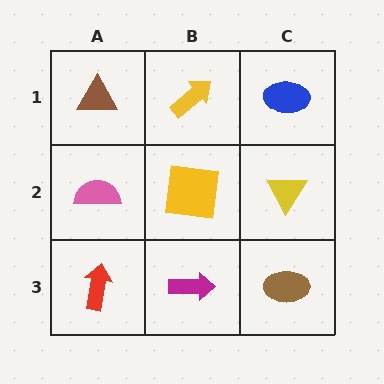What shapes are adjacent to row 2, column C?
A blue ellipse (row 1, column C), a brown ellipse (row 3, column C), a yellow square (row 2, column B).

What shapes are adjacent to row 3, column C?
A yellow triangle (row 2, column C), a magenta arrow (row 3, column B).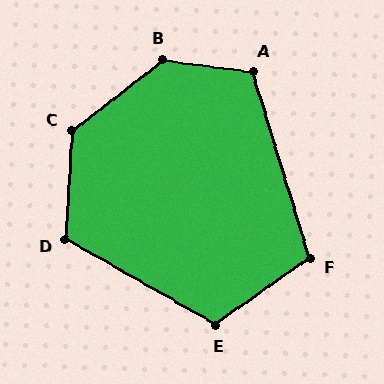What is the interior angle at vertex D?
Approximately 116 degrees (obtuse).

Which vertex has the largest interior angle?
B, at approximately 135 degrees.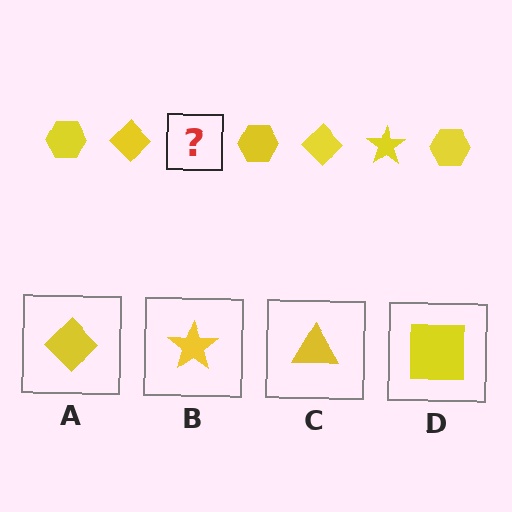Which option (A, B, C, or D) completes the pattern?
B.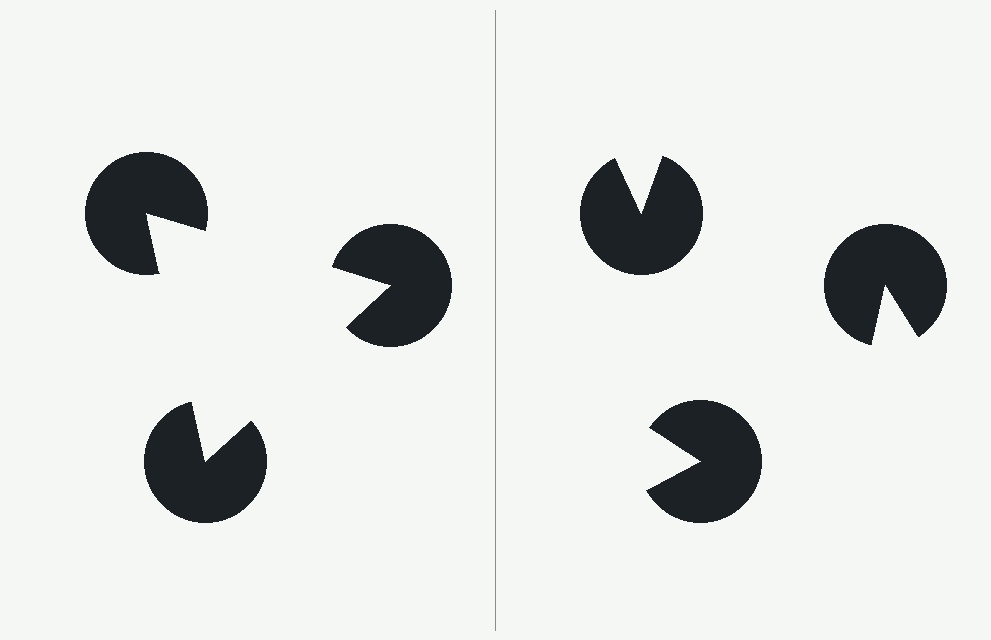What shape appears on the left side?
An illusory triangle.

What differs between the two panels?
The pac-man discs are positioned identically on both sides; only the wedge orientations differ. On the left they align to a triangle; on the right they are misaligned.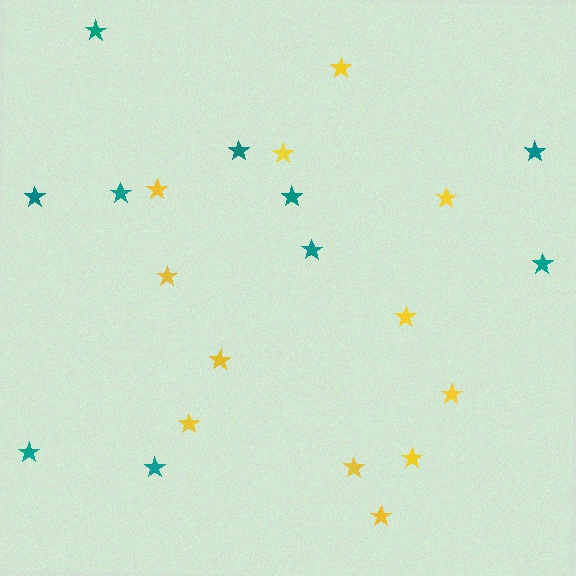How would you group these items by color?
There are 2 groups: one group of yellow stars (12) and one group of teal stars (10).